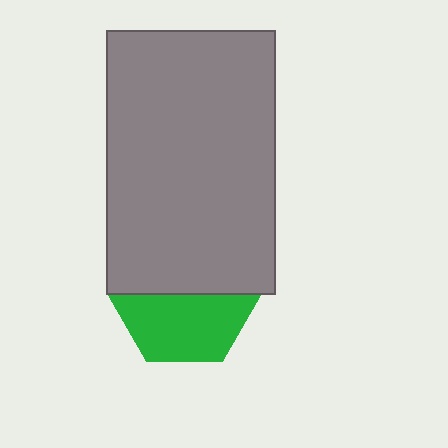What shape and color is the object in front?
The object in front is a gray rectangle.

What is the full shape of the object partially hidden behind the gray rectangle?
The partially hidden object is a green hexagon.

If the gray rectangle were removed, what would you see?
You would see the complete green hexagon.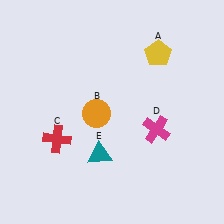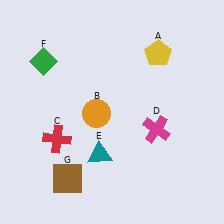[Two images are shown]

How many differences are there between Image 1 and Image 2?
There are 2 differences between the two images.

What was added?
A green diamond (F), a brown square (G) were added in Image 2.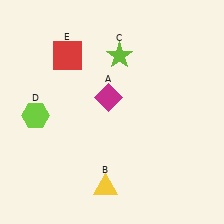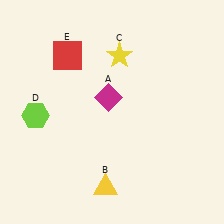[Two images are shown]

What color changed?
The star (C) changed from lime in Image 1 to yellow in Image 2.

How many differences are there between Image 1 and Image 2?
There is 1 difference between the two images.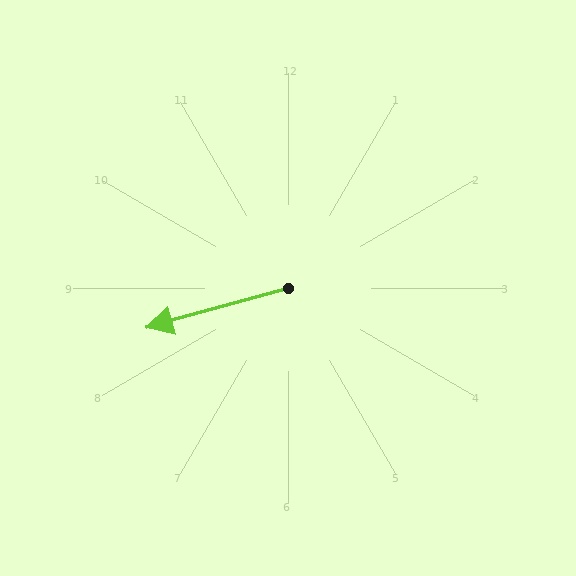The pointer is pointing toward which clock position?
Roughly 8 o'clock.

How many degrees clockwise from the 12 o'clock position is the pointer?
Approximately 255 degrees.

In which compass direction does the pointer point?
West.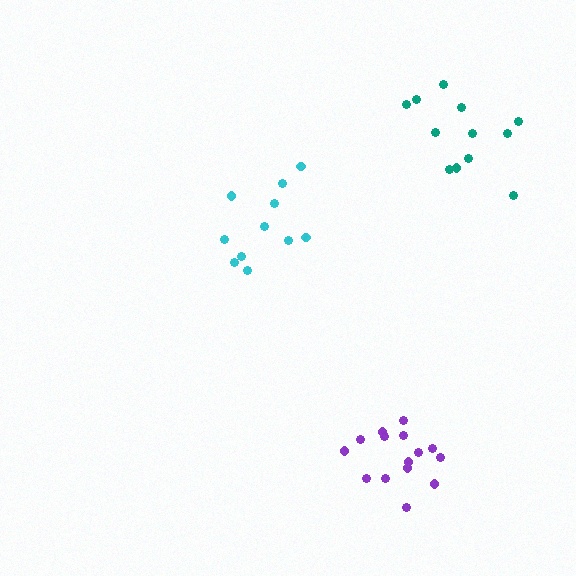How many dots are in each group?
Group 1: 11 dots, Group 2: 12 dots, Group 3: 15 dots (38 total).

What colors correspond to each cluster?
The clusters are colored: cyan, teal, purple.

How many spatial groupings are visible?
There are 3 spatial groupings.